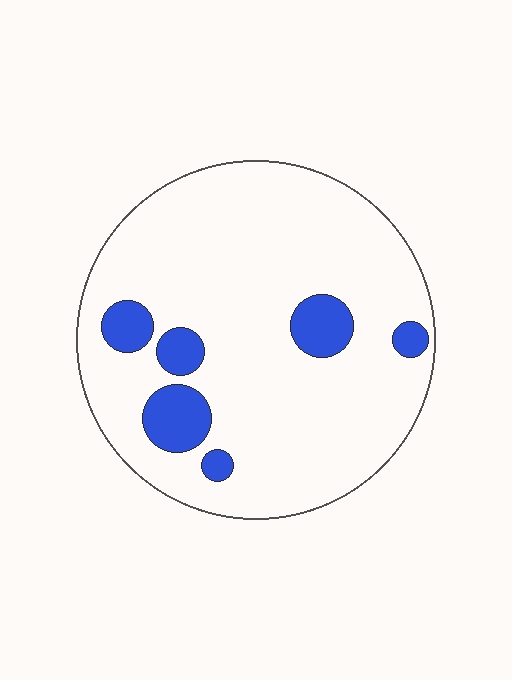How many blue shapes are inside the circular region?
6.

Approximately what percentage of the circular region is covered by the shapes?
Approximately 15%.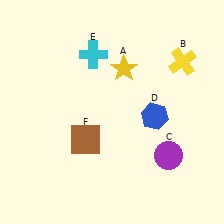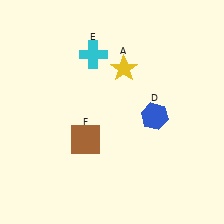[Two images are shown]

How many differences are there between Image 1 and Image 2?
There are 2 differences between the two images.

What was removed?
The purple circle (C), the yellow cross (B) were removed in Image 2.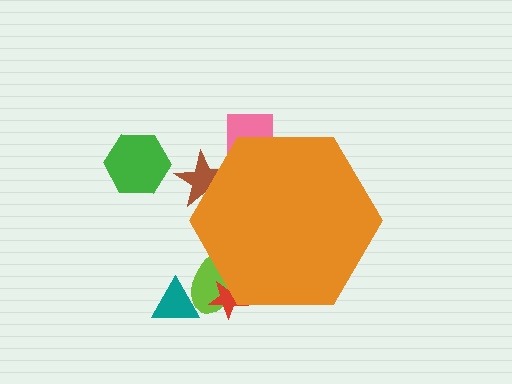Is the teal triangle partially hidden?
No, the teal triangle is fully visible.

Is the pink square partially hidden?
Yes, the pink square is partially hidden behind the orange hexagon.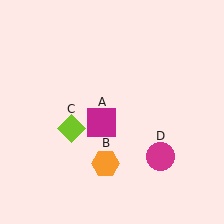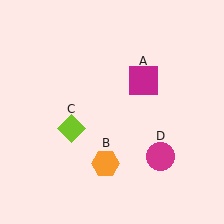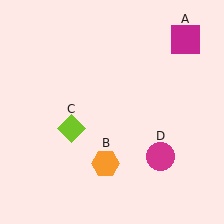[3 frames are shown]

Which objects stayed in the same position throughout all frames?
Orange hexagon (object B) and lime diamond (object C) and magenta circle (object D) remained stationary.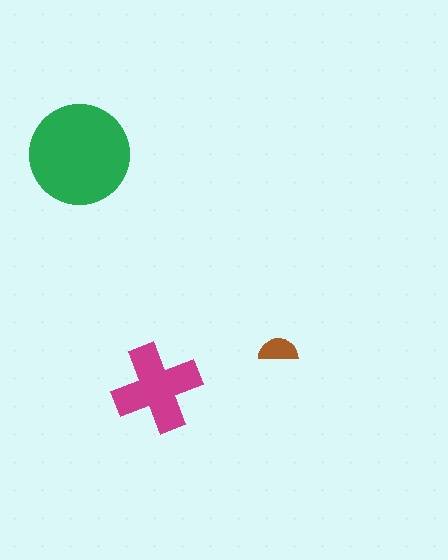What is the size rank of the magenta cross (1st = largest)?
2nd.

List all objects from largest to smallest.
The green circle, the magenta cross, the brown semicircle.